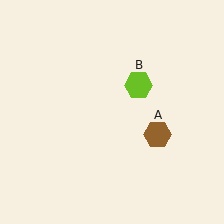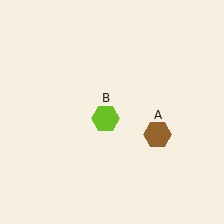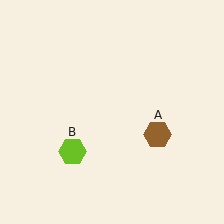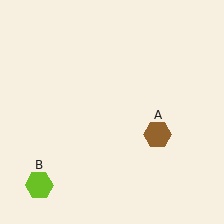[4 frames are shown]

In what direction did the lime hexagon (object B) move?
The lime hexagon (object B) moved down and to the left.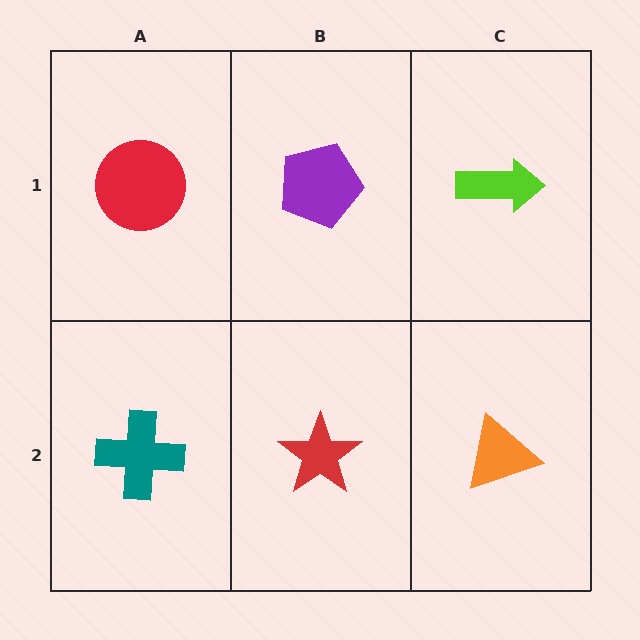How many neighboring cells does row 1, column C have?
2.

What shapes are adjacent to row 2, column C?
A lime arrow (row 1, column C), a red star (row 2, column B).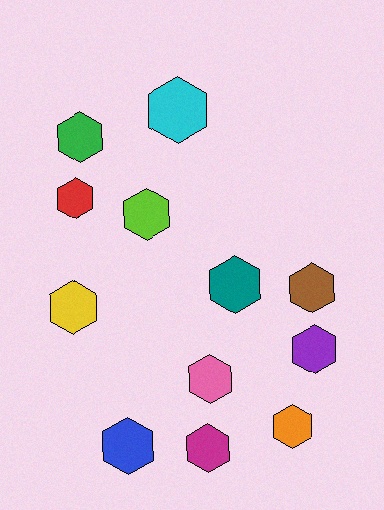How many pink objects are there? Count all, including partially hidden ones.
There is 1 pink object.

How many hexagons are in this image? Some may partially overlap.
There are 12 hexagons.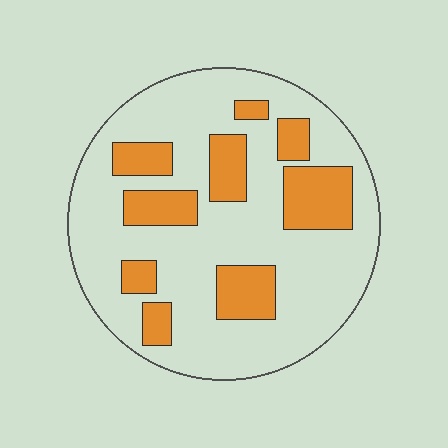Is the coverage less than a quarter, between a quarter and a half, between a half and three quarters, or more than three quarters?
Between a quarter and a half.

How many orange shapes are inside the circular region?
9.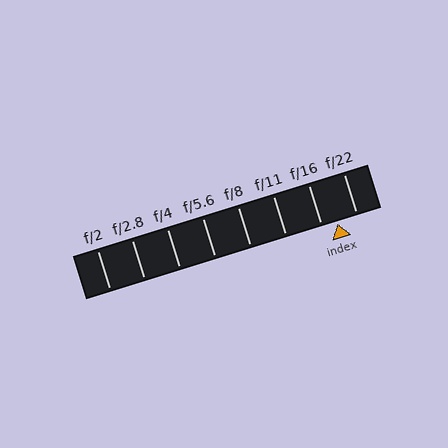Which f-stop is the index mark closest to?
The index mark is closest to f/16.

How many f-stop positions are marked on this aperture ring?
There are 8 f-stop positions marked.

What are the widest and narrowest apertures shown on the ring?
The widest aperture shown is f/2 and the narrowest is f/22.